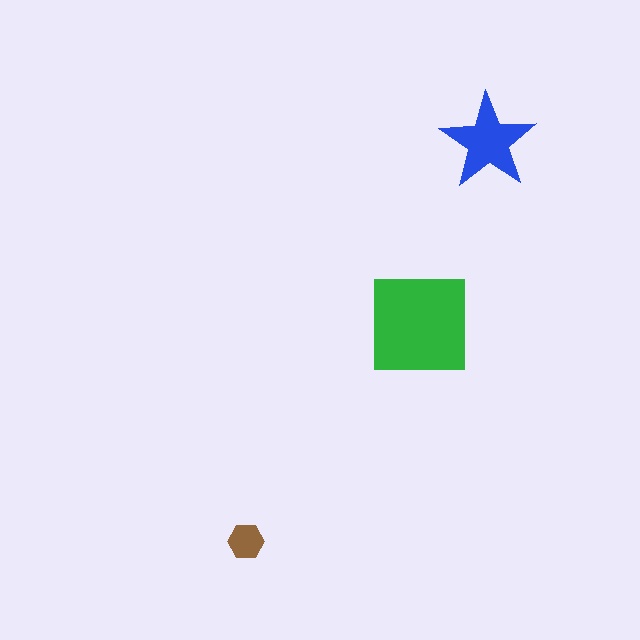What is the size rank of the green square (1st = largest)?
1st.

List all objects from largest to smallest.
The green square, the blue star, the brown hexagon.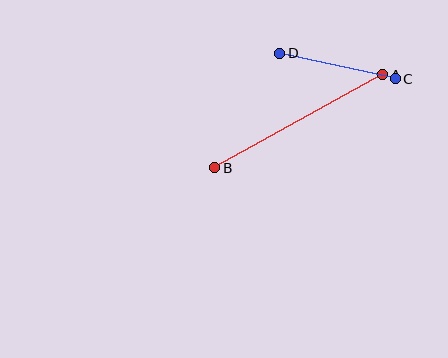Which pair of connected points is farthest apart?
Points A and B are farthest apart.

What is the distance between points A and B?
The distance is approximately 192 pixels.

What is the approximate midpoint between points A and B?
The midpoint is at approximately (299, 121) pixels.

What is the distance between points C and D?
The distance is approximately 118 pixels.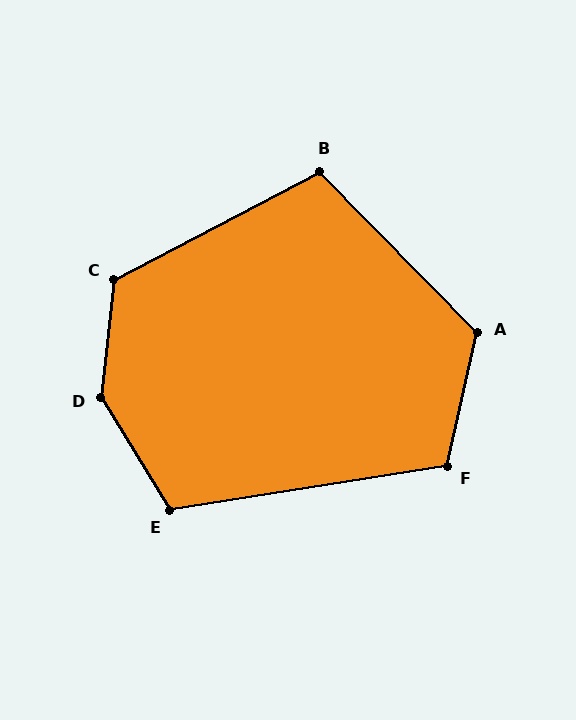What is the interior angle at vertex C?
Approximately 125 degrees (obtuse).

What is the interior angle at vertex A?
Approximately 123 degrees (obtuse).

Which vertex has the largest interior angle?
D, at approximately 142 degrees.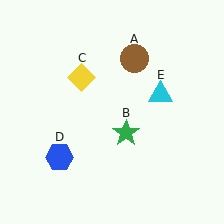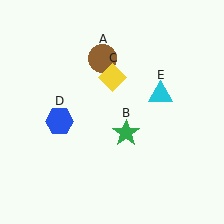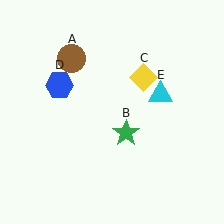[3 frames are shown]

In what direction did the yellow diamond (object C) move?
The yellow diamond (object C) moved right.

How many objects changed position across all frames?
3 objects changed position: brown circle (object A), yellow diamond (object C), blue hexagon (object D).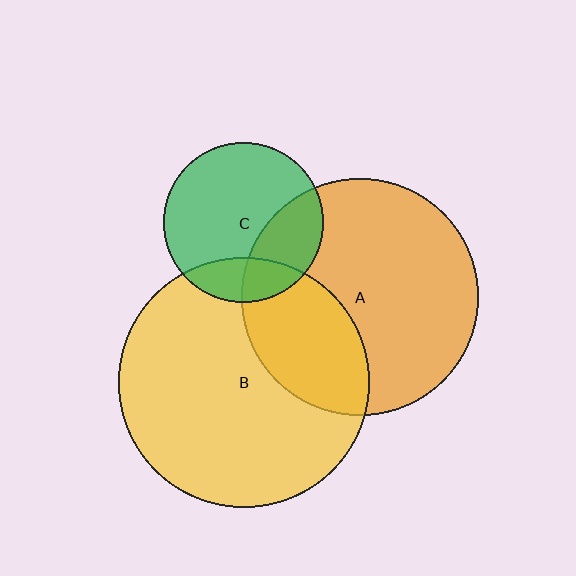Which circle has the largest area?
Circle B (yellow).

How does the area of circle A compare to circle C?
Approximately 2.2 times.